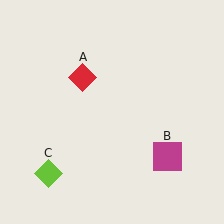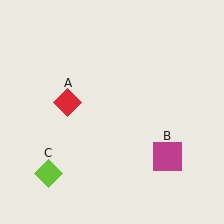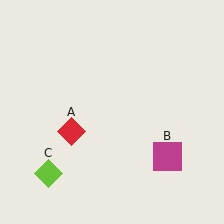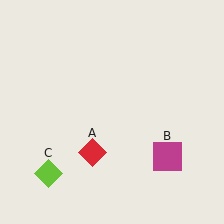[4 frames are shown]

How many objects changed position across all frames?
1 object changed position: red diamond (object A).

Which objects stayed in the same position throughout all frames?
Magenta square (object B) and lime diamond (object C) remained stationary.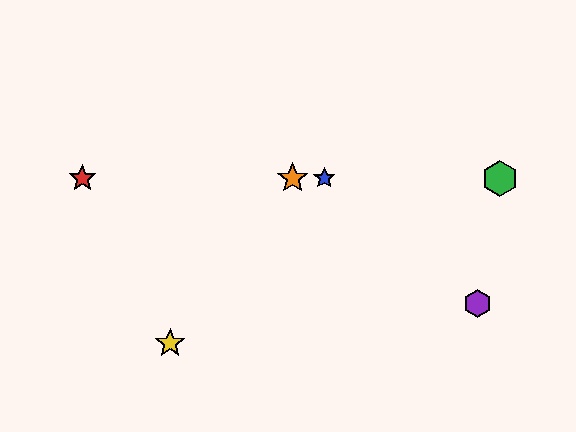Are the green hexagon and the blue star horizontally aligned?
Yes, both are at y≈178.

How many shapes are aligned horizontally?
4 shapes (the red star, the blue star, the green hexagon, the orange star) are aligned horizontally.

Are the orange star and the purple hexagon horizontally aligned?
No, the orange star is at y≈178 and the purple hexagon is at y≈303.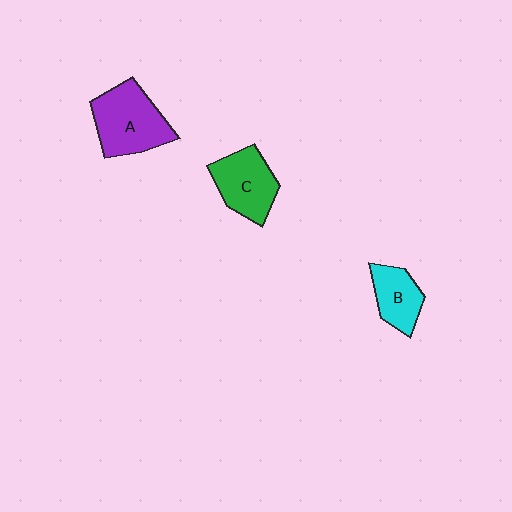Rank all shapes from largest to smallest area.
From largest to smallest: A (purple), C (green), B (cyan).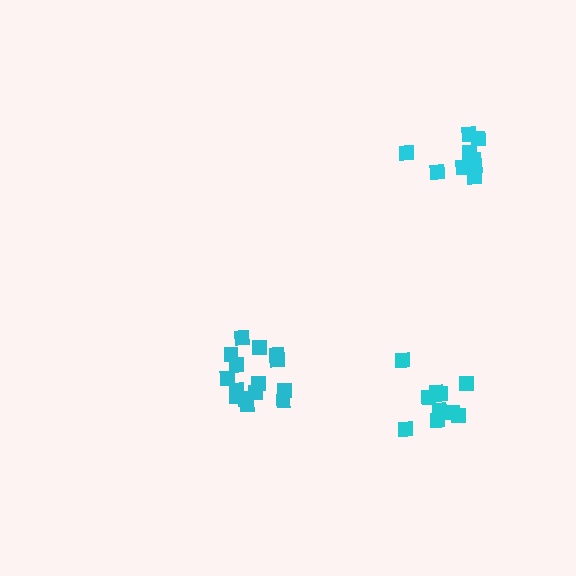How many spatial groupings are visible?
There are 3 spatial groupings.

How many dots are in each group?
Group 1: 15 dots, Group 2: 10 dots, Group 3: 10 dots (35 total).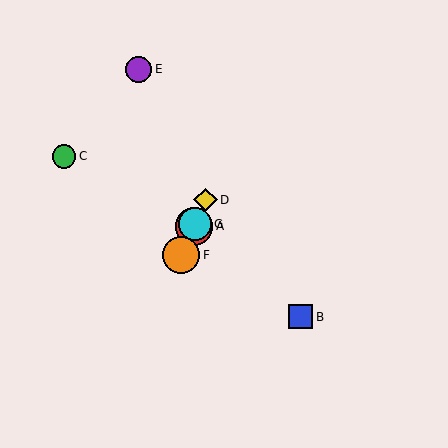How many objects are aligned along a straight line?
4 objects (A, D, F, G) are aligned along a straight line.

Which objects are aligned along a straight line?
Objects A, D, F, G are aligned along a straight line.